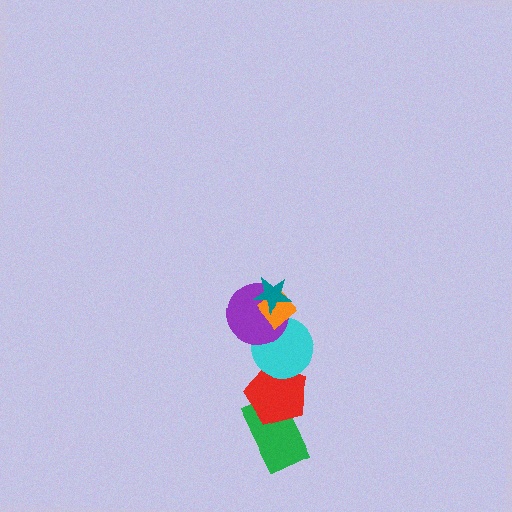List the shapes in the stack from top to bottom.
From top to bottom: the teal star, the orange diamond, the purple circle, the cyan circle, the red pentagon, the green rectangle.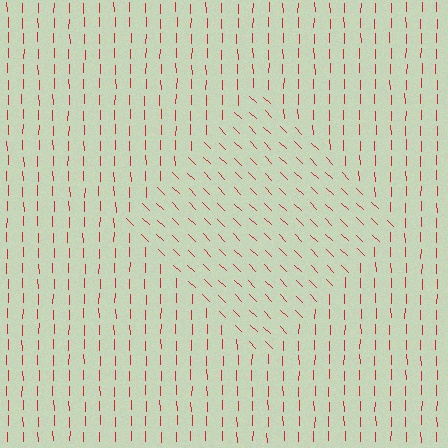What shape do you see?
I see a diamond.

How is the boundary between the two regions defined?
The boundary is defined purely by a change in line orientation (approximately 45 degrees difference). All lines are the same color and thickness.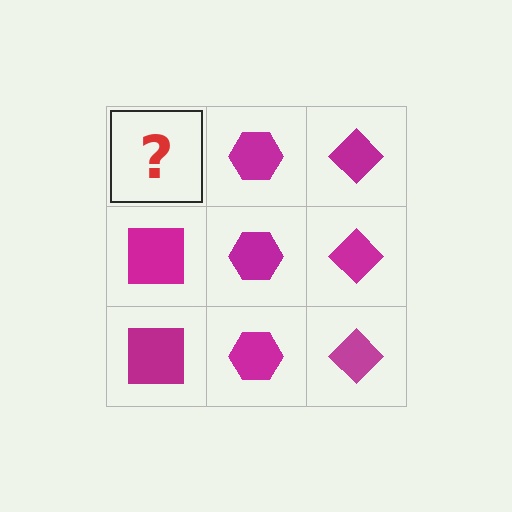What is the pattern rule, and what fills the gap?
The rule is that each column has a consistent shape. The gap should be filled with a magenta square.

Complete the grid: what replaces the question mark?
The question mark should be replaced with a magenta square.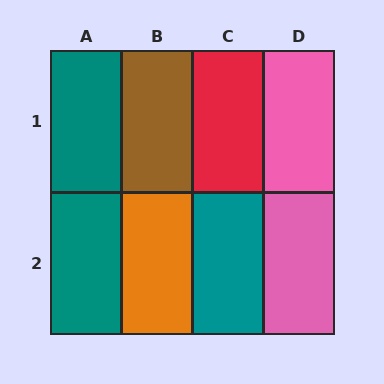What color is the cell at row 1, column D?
Pink.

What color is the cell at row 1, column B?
Brown.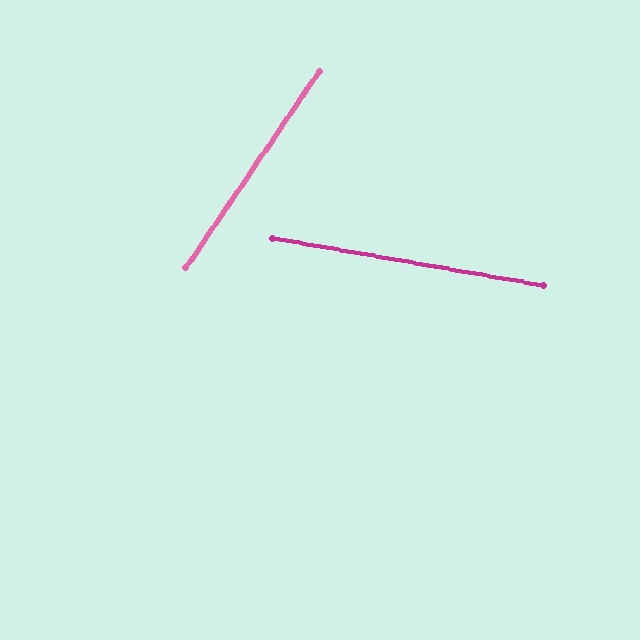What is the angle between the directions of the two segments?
Approximately 66 degrees.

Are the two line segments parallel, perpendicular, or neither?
Neither parallel nor perpendicular — they differ by about 66°.